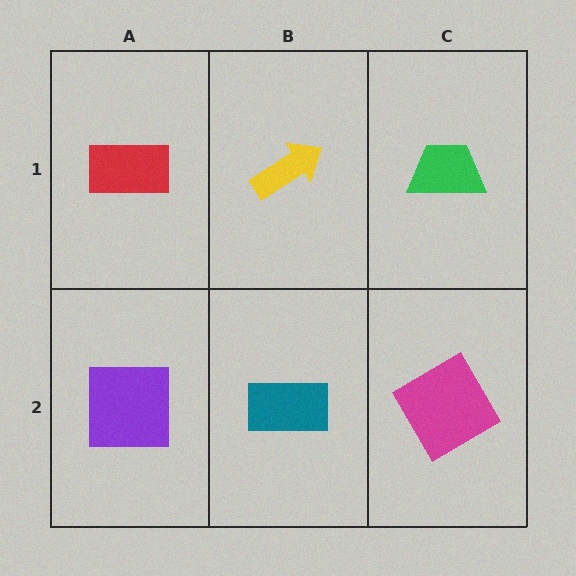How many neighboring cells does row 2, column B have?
3.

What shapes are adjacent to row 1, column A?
A purple square (row 2, column A), a yellow arrow (row 1, column B).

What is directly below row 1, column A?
A purple square.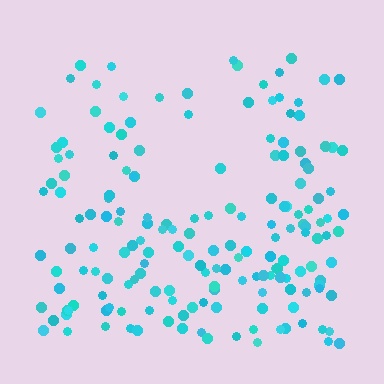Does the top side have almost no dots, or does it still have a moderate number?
Still a moderate number, just noticeably fewer than the bottom.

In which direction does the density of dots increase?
From top to bottom, with the bottom side densest.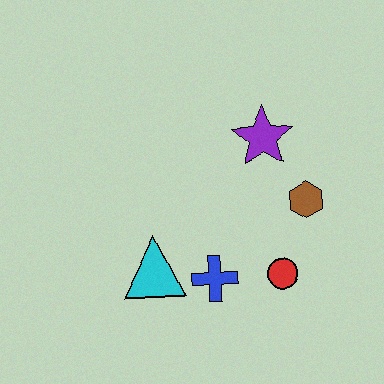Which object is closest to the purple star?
The brown hexagon is closest to the purple star.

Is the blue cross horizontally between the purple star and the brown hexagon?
No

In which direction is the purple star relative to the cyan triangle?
The purple star is above the cyan triangle.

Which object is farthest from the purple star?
The cyan triangle is farthest from the purple star.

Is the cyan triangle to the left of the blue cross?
Yes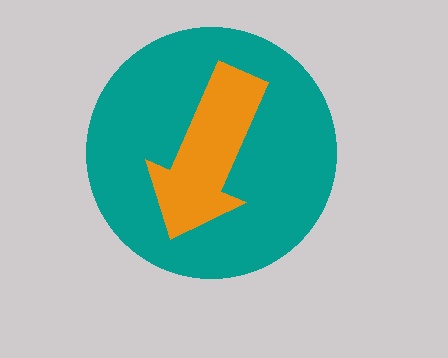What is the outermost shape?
The teal circle.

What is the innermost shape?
The orange arrow.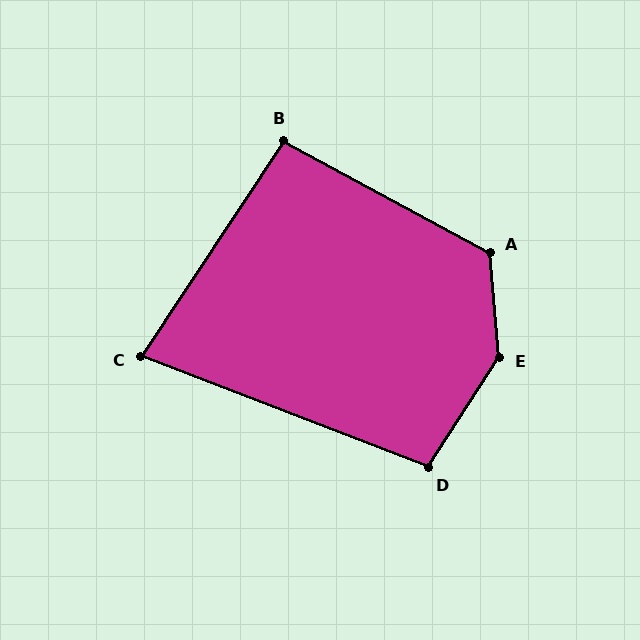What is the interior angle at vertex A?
Approximately 123 degrees (obtuse).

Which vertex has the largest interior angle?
E, at approximately 142 degrees.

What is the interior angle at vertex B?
Approximately 95 degrees (obtuse).